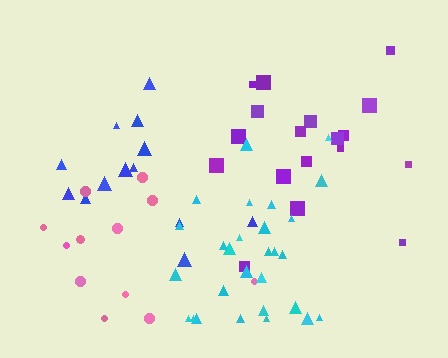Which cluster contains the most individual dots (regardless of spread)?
Cyan (28).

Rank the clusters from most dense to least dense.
cyan, purple, blue, pink.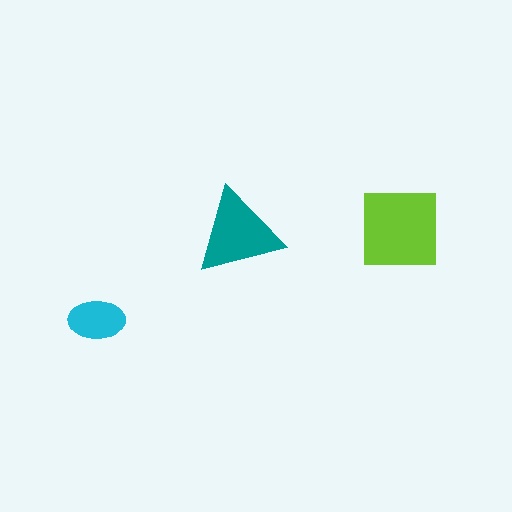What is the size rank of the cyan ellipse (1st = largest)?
3rd.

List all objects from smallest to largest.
The cyan ellipse, the teal triangle, the lime square.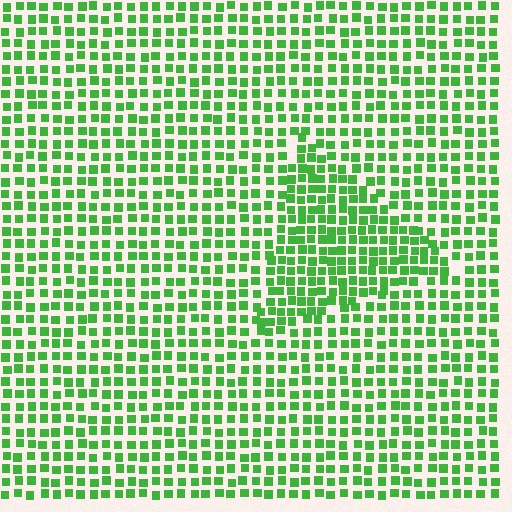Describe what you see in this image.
The image contains small green elements arranged at two different densities. A triangle-shaped region is visible where the elements are more densely packed than the surrounding area.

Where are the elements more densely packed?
The elements are more densely packed inside the triangle boundary.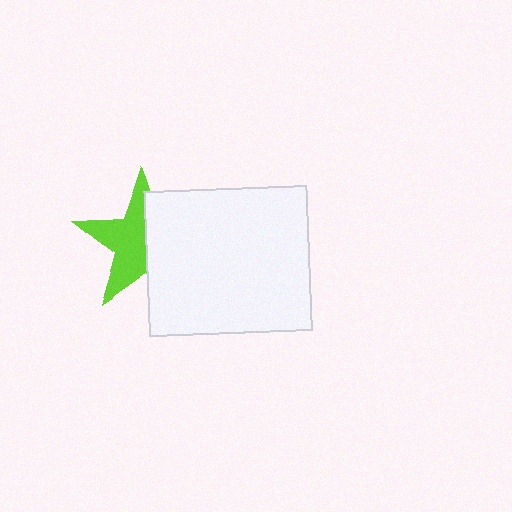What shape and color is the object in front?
The object in front is a white rectangle.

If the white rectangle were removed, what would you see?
You would see the complete lime star.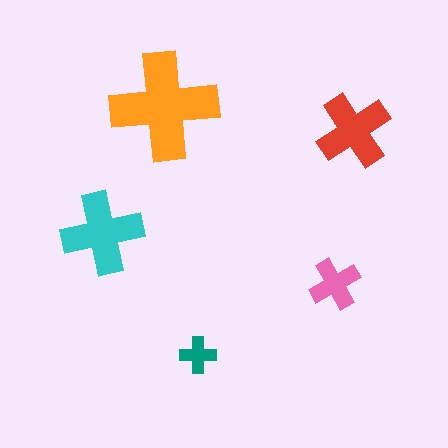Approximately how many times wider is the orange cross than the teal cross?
About 3 times wider.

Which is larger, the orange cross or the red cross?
The orange one.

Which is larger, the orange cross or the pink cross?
The orange one.